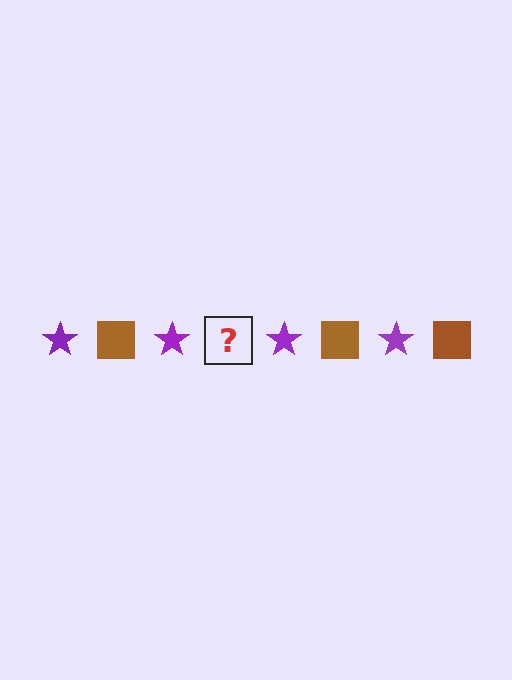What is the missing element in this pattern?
The missing element is a brown square.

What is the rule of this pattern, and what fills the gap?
The rule is that the pattern alternates between purple star and brown square. The gap should be filled with a brown square.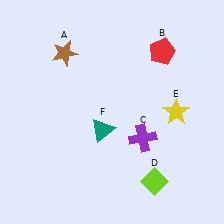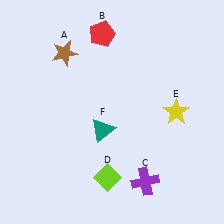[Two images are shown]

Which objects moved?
The objects that moved are: the red pentagon (B), the purple cross (C), the lime diamond (D).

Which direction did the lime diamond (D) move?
The lime diamond (D) moved left.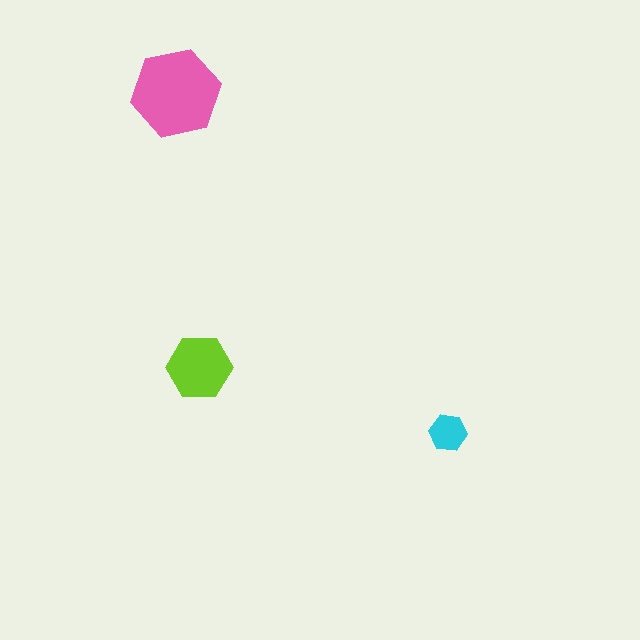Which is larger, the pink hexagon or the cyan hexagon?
The pink one.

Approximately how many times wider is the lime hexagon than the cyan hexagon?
About 1.5 times wider.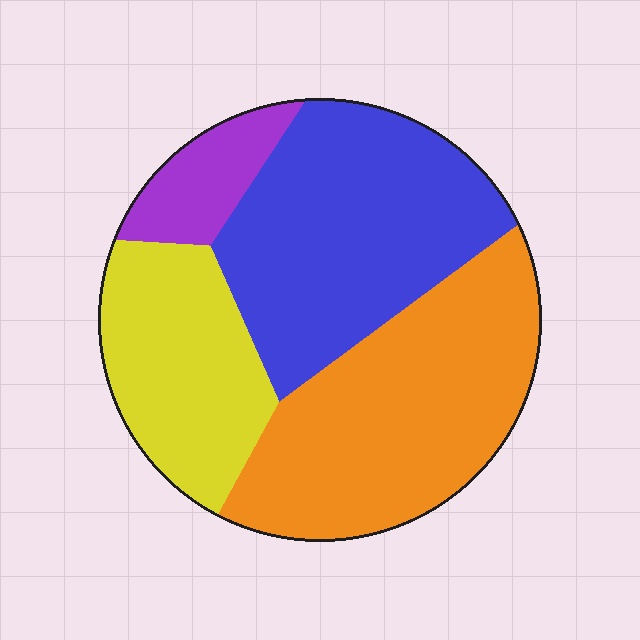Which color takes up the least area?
Purple, at roughly 10%.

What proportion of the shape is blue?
Blue covers roughly 35% of the shape.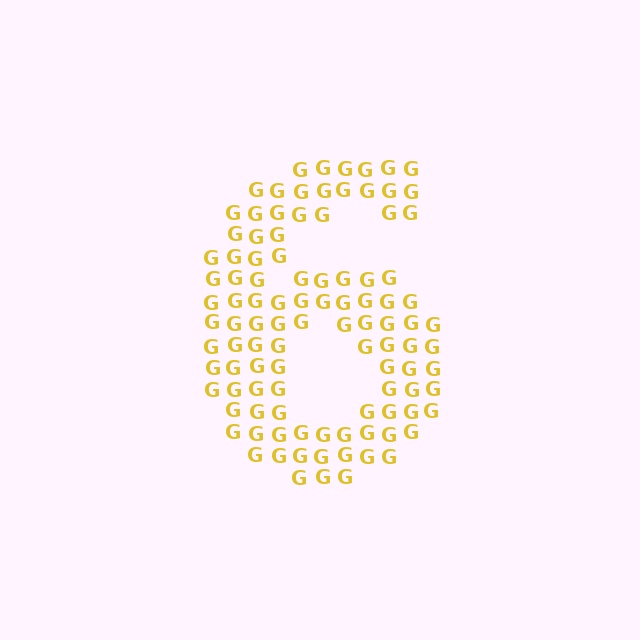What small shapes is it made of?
It is made of small letter G's.